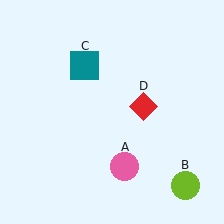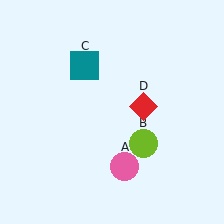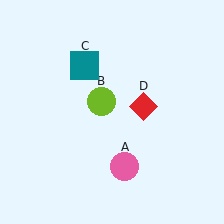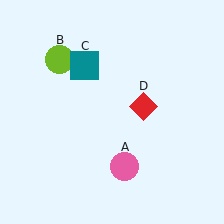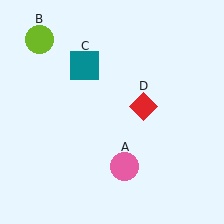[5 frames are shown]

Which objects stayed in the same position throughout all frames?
Pink circle (object A) and teal square (object C) and red diamond (object D) remained stationary.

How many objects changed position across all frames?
1 object changed position: lime circle (object B).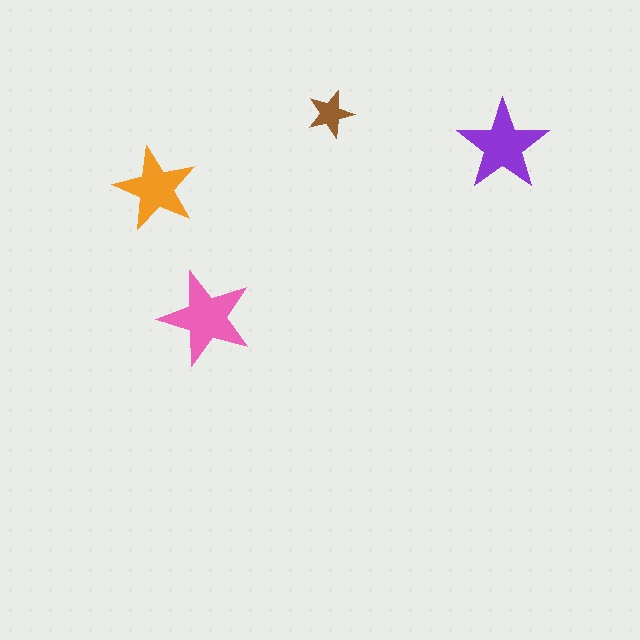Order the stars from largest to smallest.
the pink one, the purple one, the orange one, the brown one.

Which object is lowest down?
The pink star is bottommost.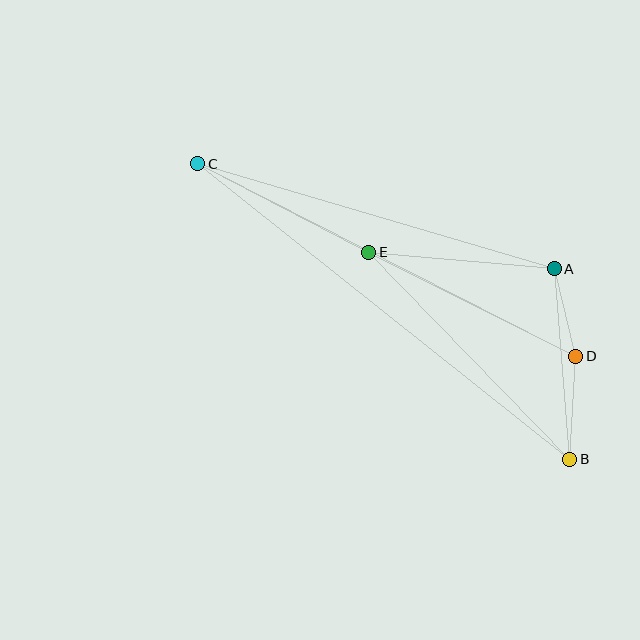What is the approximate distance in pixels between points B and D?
The distance between B and D is approximately 103 pixels.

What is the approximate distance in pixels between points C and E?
The distance between C and E is approximately 193 pixels.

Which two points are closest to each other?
Points A and D are closest to each other.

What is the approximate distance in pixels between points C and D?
The distance between C and D is approximately 424 pixels.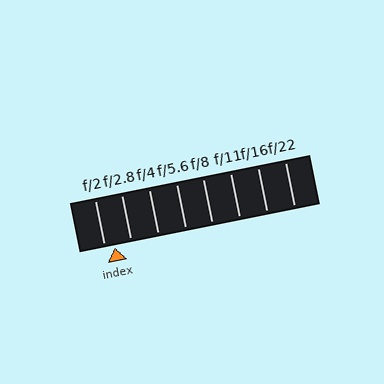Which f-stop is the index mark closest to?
The index mark is closest to f/2.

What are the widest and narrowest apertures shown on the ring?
The widest aperture shown is f/2 and the narrowest is f/22.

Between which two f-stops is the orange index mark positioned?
The index mark is between f/2 and f/2.8.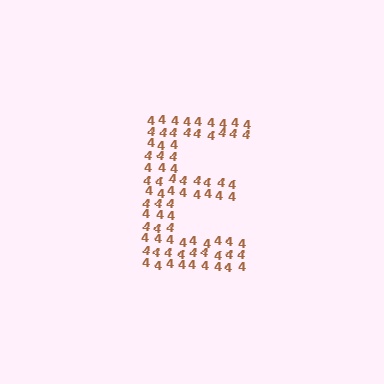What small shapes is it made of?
It is made of small digit 4's.